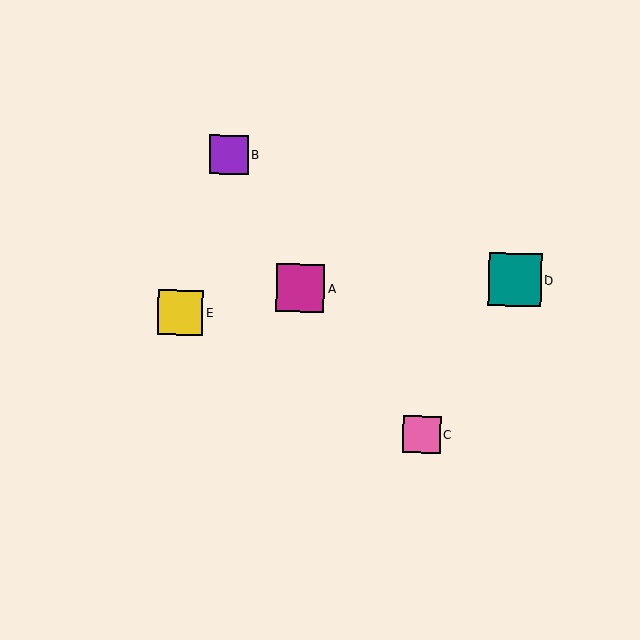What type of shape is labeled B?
Shape B is a purple square.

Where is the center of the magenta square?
The center of the magenta square is at (300, 288).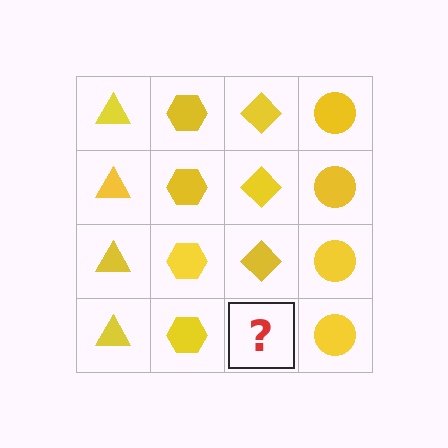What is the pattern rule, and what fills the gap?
The rule is that each column has a consistent shape. The gap should be filled with a yellow diamond.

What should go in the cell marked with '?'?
The missing cell should contain a yellow diamond.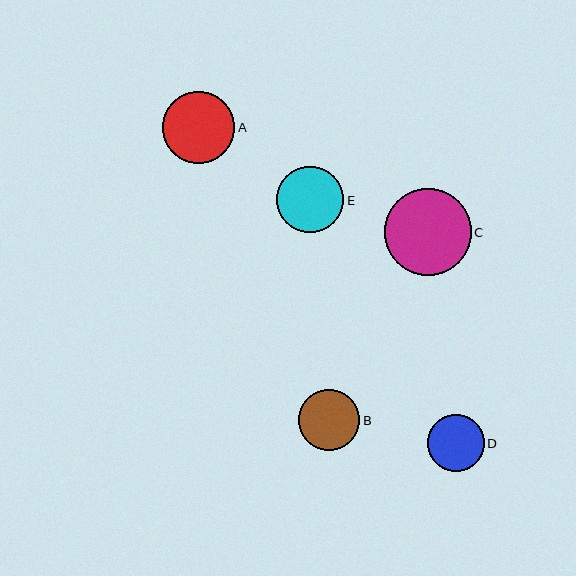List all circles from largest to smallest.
From largest to smallest: C, A, E, B, D.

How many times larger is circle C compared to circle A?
Circle C is approximately 1.2 times the size of circle A.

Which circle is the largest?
Circle C is the largest with a size of approximately 87 pixels.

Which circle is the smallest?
Circle D is the smallest with a size of approximately 57 pixels.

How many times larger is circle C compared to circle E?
Circle C is approximately 1.3 times the size of circle E.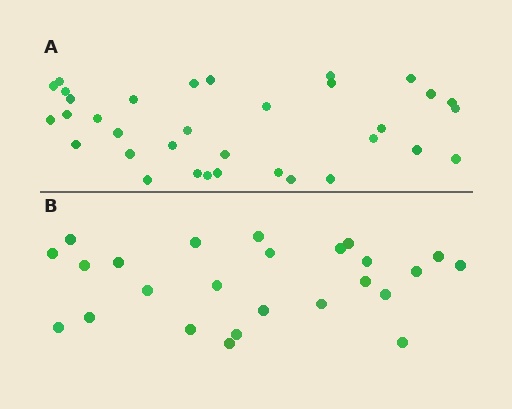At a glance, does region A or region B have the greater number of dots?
Region A (the top region) has more dots.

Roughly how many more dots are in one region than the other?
Region A has roughly 8 or so more dots than region B.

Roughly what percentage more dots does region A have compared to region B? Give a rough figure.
About 35% more.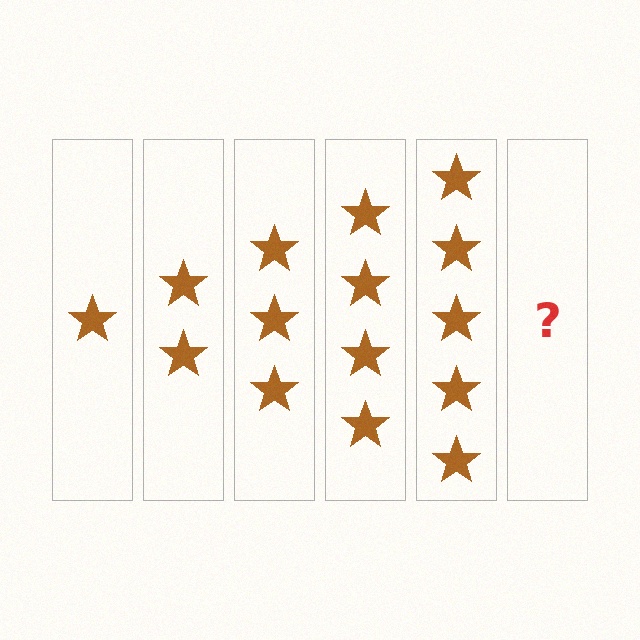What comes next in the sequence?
The next element should be 6 stars.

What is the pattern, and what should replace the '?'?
The pattern is that each step adds one more star. The '?' should be 6 stars.